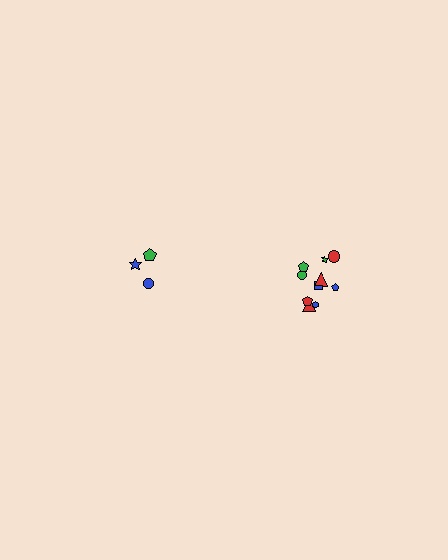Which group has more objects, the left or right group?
The right group.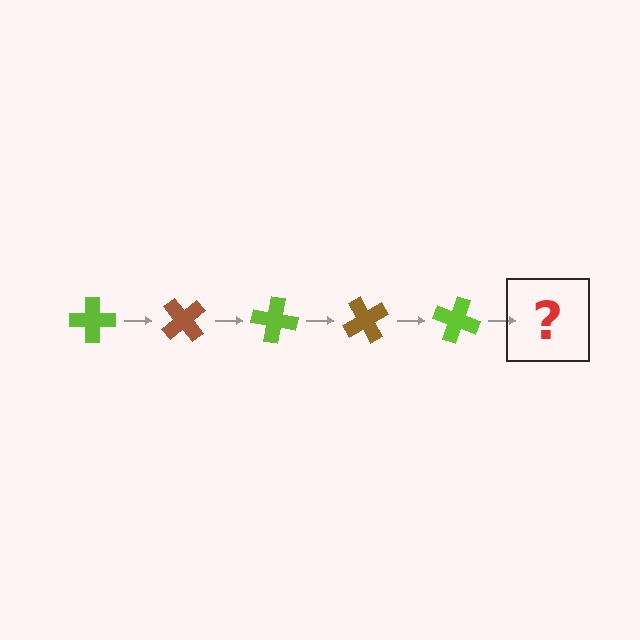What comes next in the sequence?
The next element should be a brown cross, rotated 250 degrees from the start.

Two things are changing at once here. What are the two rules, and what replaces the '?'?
The two rules are that it rotates 50 degrees each step and the color cycles through lime and brown. The '?' should be a brown cross, rotated 250 degrees from the start.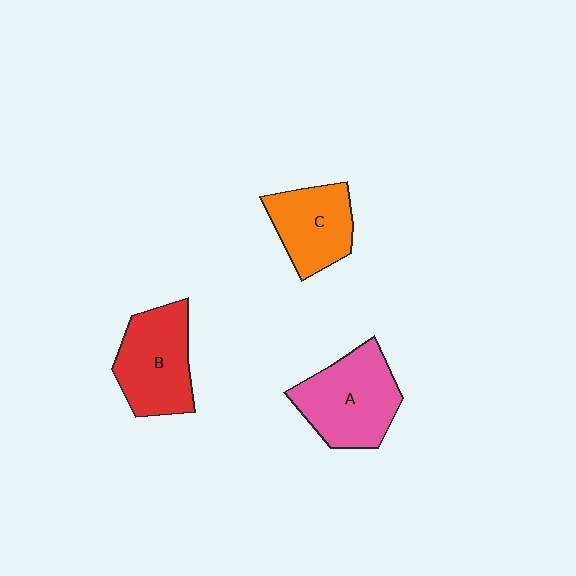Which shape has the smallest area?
Shape C (orange).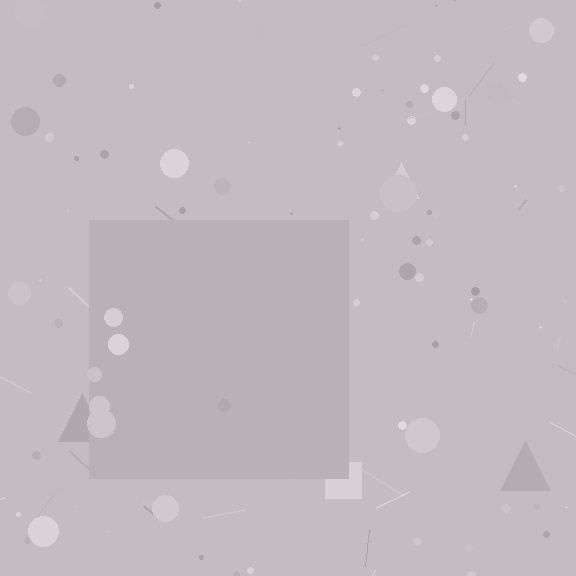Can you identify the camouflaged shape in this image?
The camouflaged shape is a square.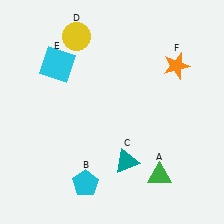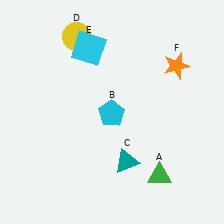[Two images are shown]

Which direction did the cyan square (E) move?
The cyan square (E) moved right.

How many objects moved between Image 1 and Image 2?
2 objects moved between the two images.